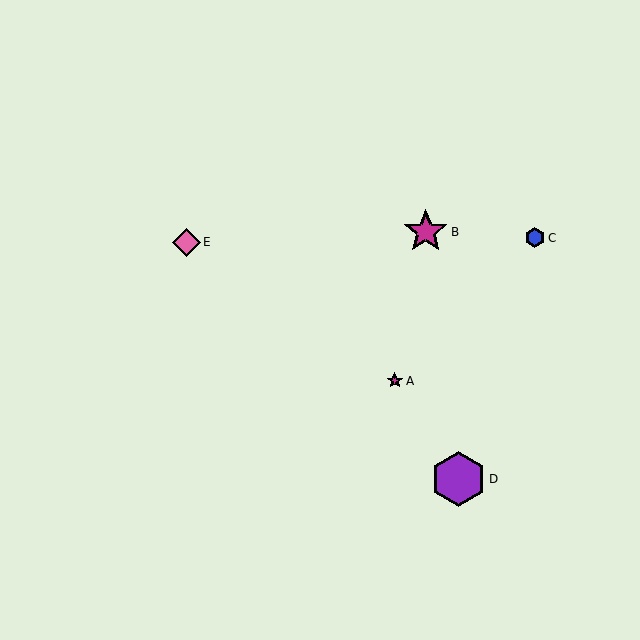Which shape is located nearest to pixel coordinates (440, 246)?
The magenta star (labeled B) at (426, 232) is nearest to that location.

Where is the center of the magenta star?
The center of the magenta star is at (426, 232).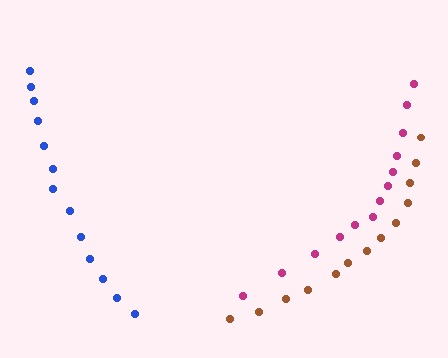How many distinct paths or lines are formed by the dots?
There are 3 distinct paths.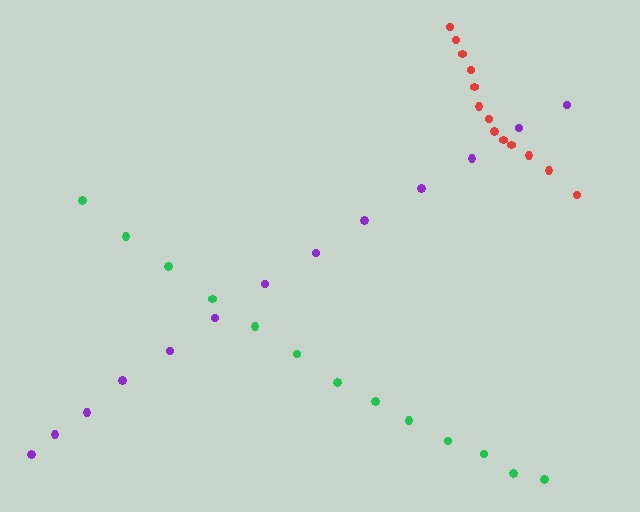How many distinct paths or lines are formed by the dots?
There are 3 distinct paths.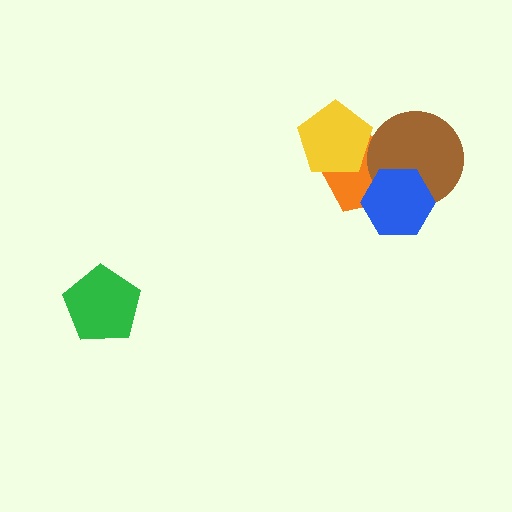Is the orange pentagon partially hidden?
Yes, it is partially covered by another shape.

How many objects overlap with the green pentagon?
0 objects overlap with the green pentagon.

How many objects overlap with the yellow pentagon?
1 object overlaps with the yellow pentagon.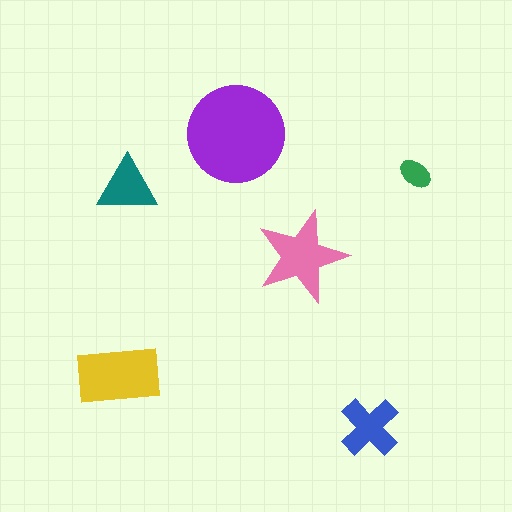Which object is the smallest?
The green ellipse.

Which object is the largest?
The purple circle.